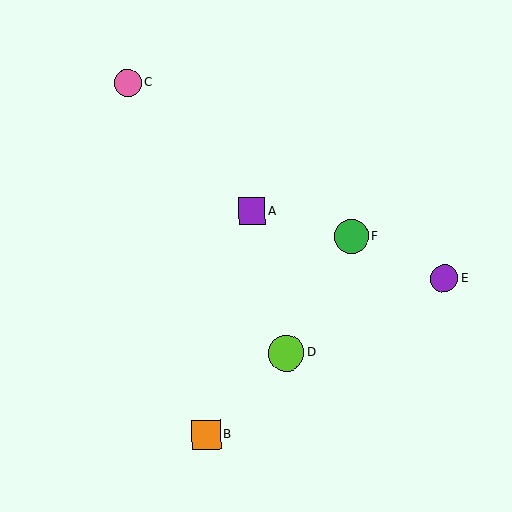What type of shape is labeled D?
Shape D is a lime circle.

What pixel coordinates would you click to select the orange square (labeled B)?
Click at (206, 435) to select the orange square B.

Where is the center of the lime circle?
The center of the lime circle is at (286, 353).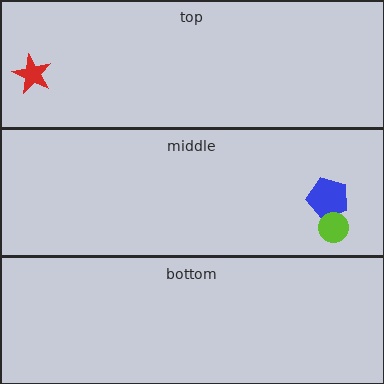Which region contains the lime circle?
The middle region.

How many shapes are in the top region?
1.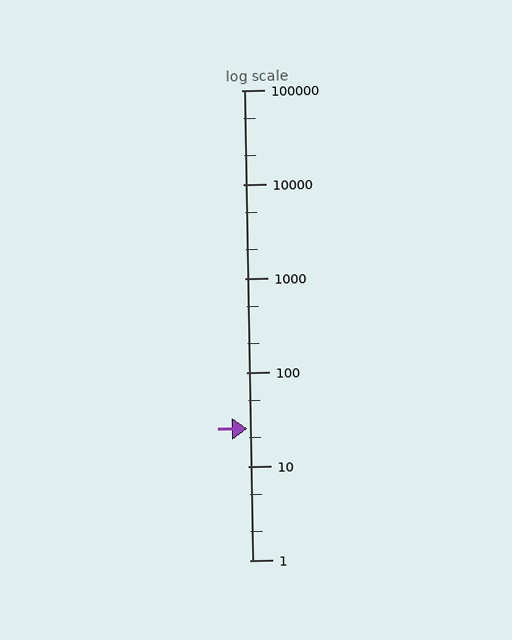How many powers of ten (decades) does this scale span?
The scale spans 5 decades, from 1 to 100000.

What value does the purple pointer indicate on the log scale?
The pointer indicates approximately 25.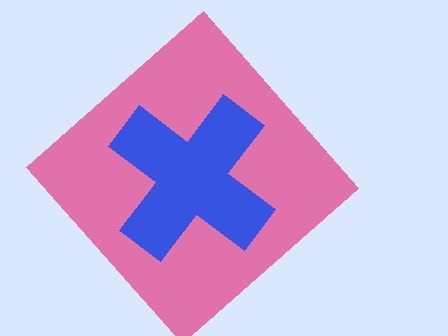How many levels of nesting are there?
2.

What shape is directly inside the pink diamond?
The blue cross.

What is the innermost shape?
The blue cross.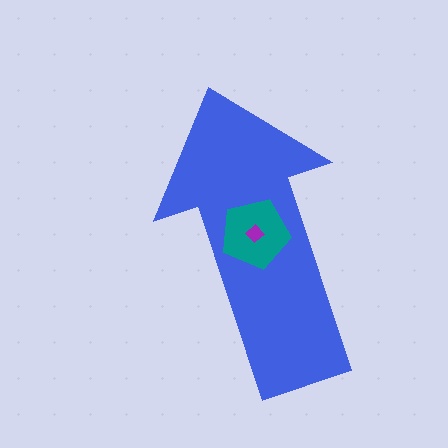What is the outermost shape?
The blue arrow.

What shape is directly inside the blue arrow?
The teal pentagon.